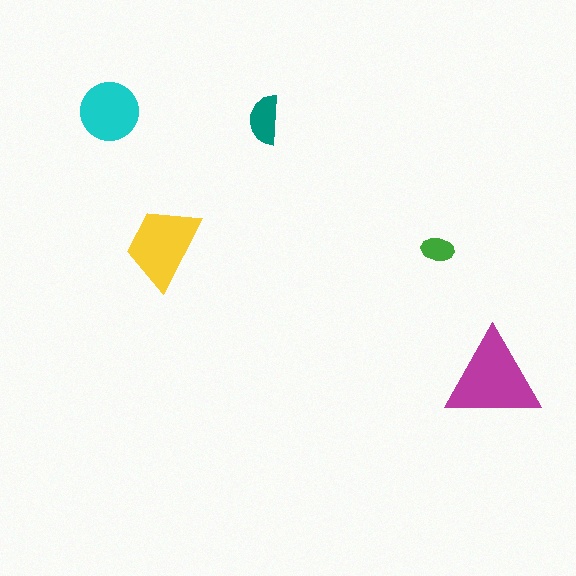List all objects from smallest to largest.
The green ellipse, the teal semicircle, the cyan circle, the yellow trapezoid, the magenta triangle.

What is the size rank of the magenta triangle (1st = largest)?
1st.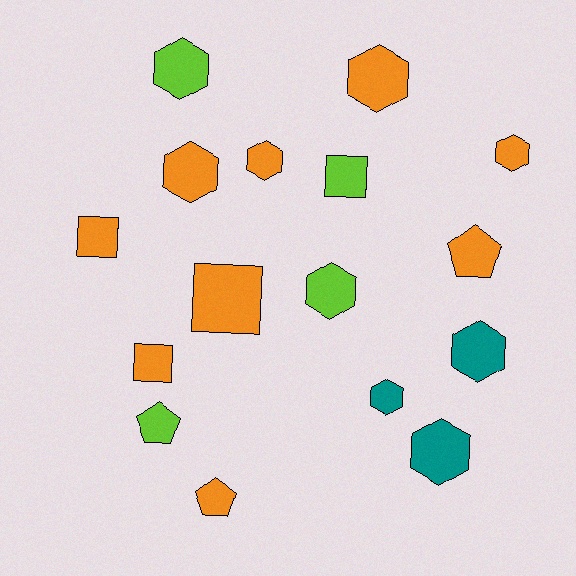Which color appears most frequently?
Orange, with 9 objects.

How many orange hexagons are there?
There are 4 orange hexagons.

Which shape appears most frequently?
Hexagon, with 9 objects.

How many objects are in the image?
There are 16 objects.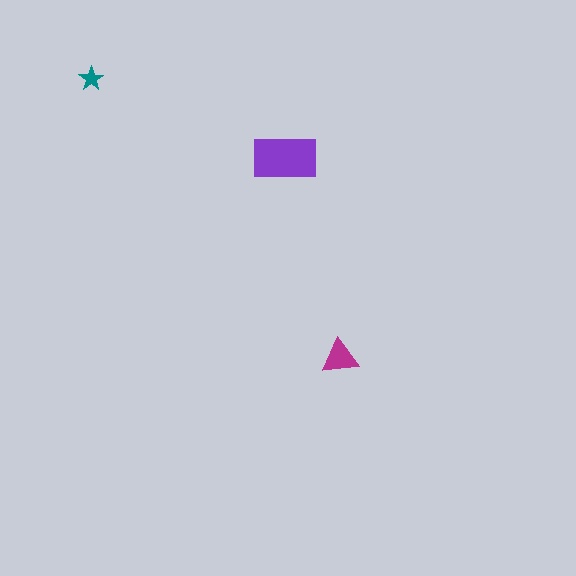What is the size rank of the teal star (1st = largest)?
3rd.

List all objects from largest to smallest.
The purple rectangle, the magenta triangle, the teal star.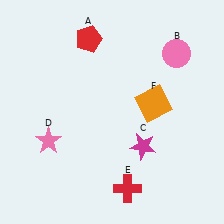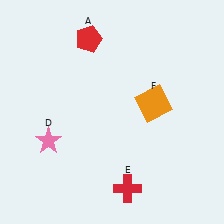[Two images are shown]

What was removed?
The magenta star (C), the pink circle (B) were removed in Image 2.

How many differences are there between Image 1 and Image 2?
There are 2 differences between the two images.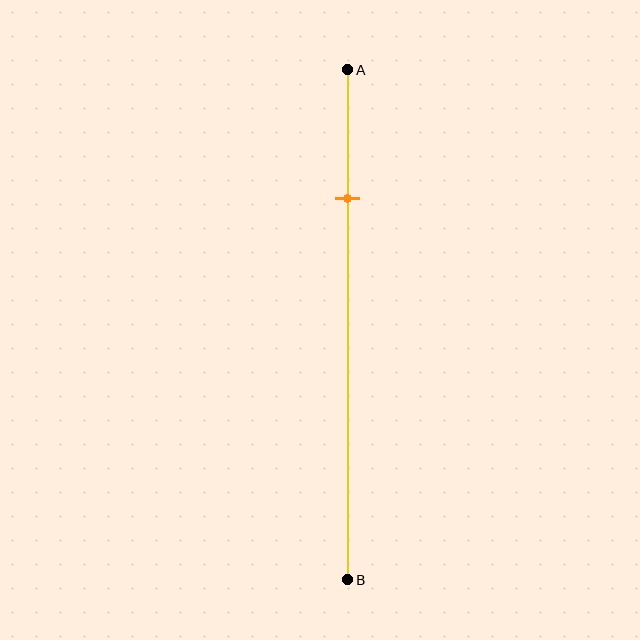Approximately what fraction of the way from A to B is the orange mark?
The orange mark is approximately 25% of the way from A to B.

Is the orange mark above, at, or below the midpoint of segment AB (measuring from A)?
The orange mark is above the midpoint of segment AB.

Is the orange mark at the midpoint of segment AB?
No, the mark is at about 25% from A, not at the 50% midpoint.